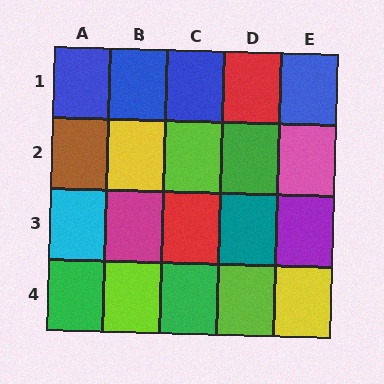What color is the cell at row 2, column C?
Lime.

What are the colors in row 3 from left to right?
Cyan, magenta, red, teal, purple.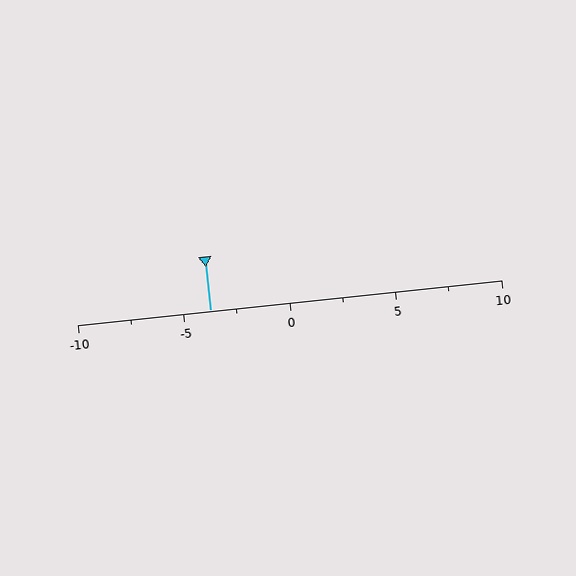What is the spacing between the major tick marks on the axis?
The major ticks are spaced 5 apart.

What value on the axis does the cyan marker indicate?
The marker indicates approximately -3.8.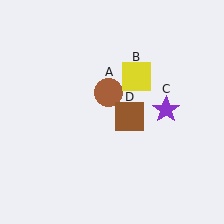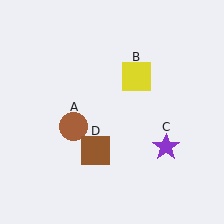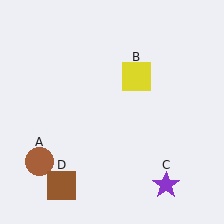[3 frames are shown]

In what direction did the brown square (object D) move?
The brown square (object D) moved down and to the left.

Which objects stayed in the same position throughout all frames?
Yellow square (object B) remained stationary.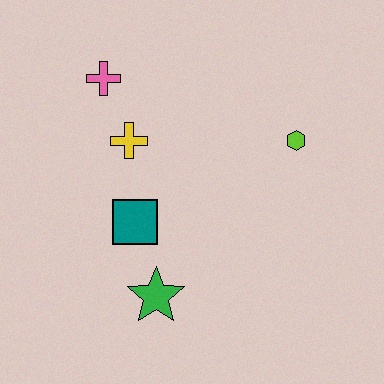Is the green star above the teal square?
No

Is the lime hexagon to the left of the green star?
No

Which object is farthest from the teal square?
The lime hexagon is farthest from the teal square.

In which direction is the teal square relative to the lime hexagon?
The teal square is to the left of the lime hexagon.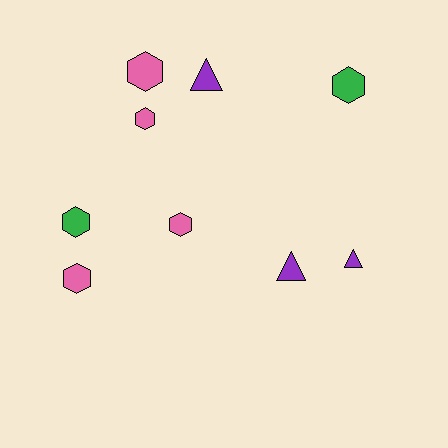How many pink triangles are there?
There are no pink triangles.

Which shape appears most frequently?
Hexagon, with 6 objects.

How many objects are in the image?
There are 9 objects.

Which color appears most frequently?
Pink, with 4 objects.